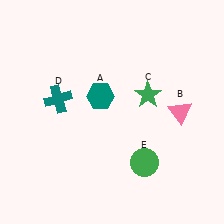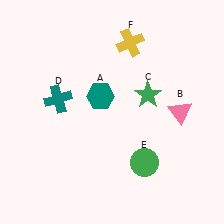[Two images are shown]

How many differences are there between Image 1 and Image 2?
There is 1 difference between the two images.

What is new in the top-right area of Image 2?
A yellow cross (F) was added in the top-right area of Image 2.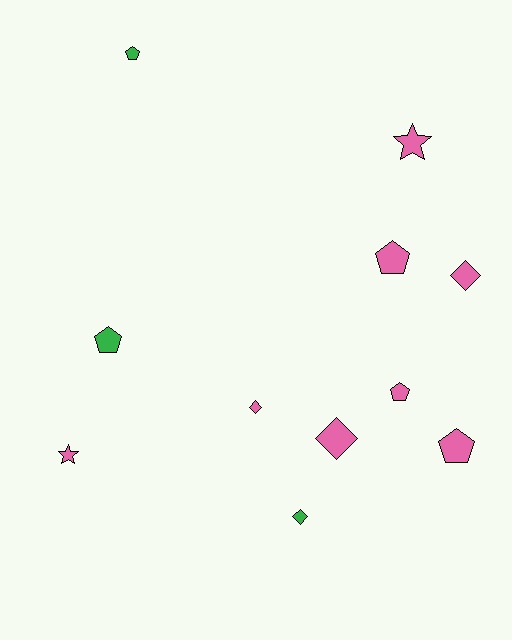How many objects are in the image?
There are 11 objects.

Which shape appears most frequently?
Pentagon, with 5 objects.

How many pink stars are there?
There are 2 pink stars.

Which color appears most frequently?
Pink, with 8 objects.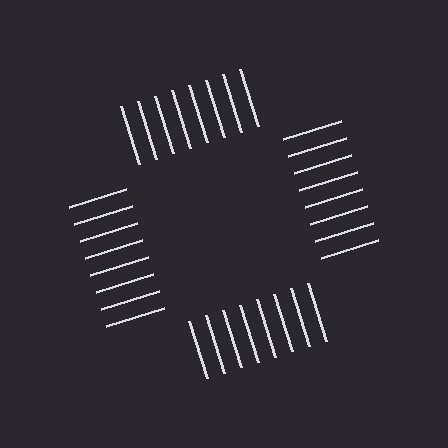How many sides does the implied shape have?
4 sides — the line-ends trace a square.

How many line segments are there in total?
32 — 8 along each of the 4 edges.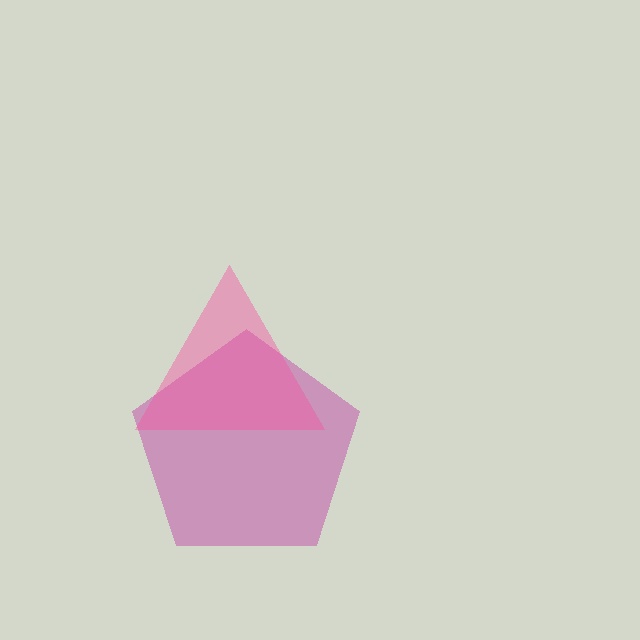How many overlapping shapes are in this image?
There are 2 overlapping shapes in the image.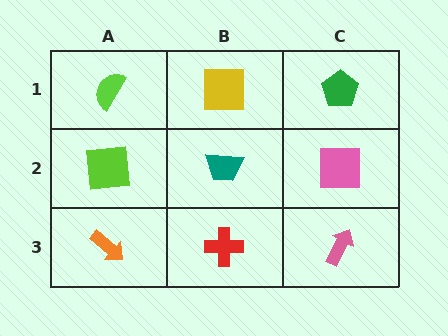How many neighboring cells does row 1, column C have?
2.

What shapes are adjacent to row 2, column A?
A lime semicircle (row 1, column A), an orange arrow (row 3, column A), a teal trapezoid (row 2, column B).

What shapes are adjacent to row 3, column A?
A lime square (row 2, column A), a red cross (row 3, column B).